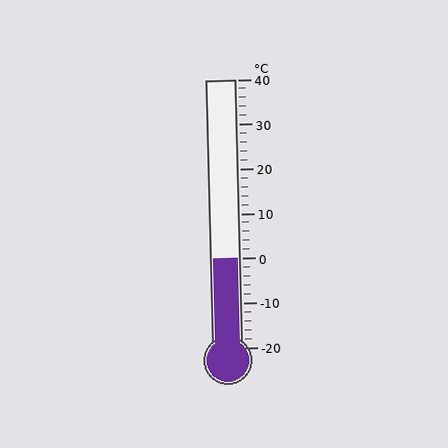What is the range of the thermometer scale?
The thermometer scale ranges from -20°C to 40°C.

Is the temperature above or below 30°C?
The temperature is below 30°C.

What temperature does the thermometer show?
The thermometer shows approximately 0°C.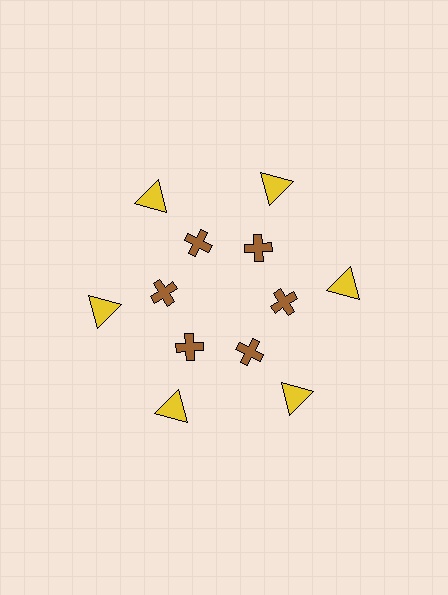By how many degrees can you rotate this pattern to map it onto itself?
The pattern maps onto itself every 60 degrees of rotation.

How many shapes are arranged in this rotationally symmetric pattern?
There are 12 shapes, arranged in 6 groups of 2.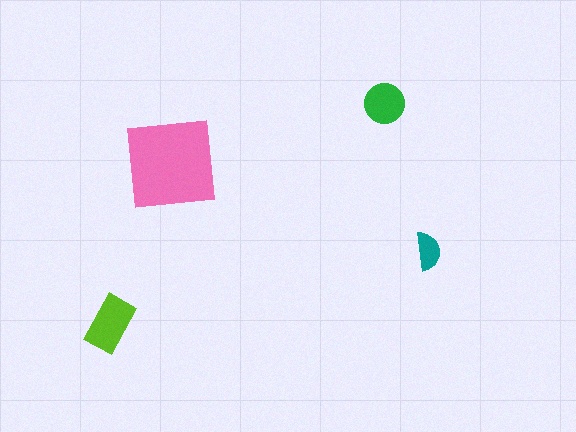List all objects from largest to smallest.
The pink square, the lime rectangle, the green circle, the teal semicircle.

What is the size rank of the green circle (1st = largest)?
3rd.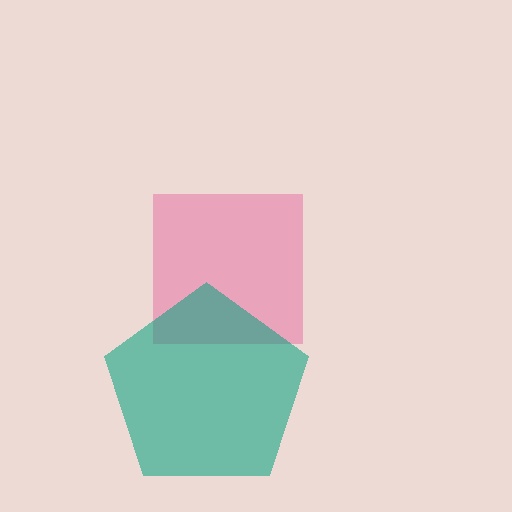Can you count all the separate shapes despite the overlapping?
Yes, there are 2 separate shapes.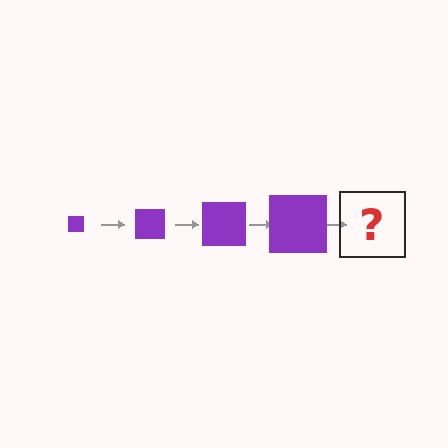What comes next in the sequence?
The next element should be a purple square, larger than the previous one.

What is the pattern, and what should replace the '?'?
The pattern is that the square gets progressively larger each step. The '?' should be a purple square, larger than the previous one.